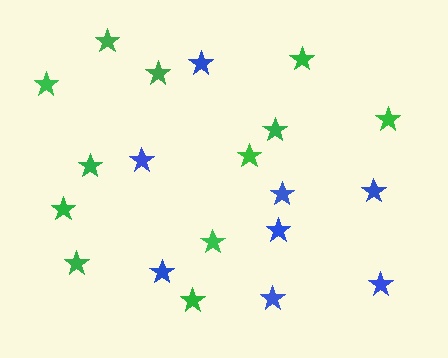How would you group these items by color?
There are 2 groups: one group of blue stars (8) and one group of green stars (12).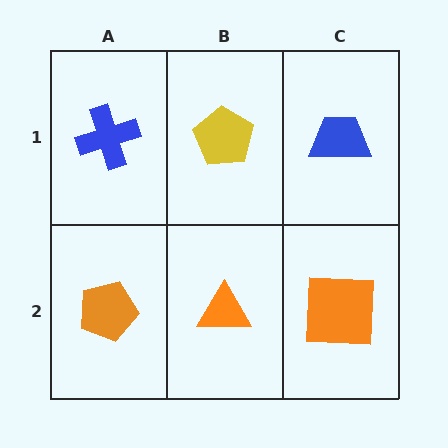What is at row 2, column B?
An orange triangle.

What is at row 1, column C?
A blue trapezoid.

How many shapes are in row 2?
3 shapes.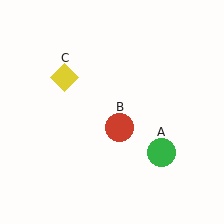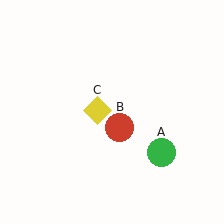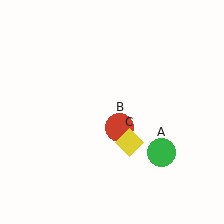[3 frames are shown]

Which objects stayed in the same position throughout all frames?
Green circle (object A) and red circle (object B) remained stationary.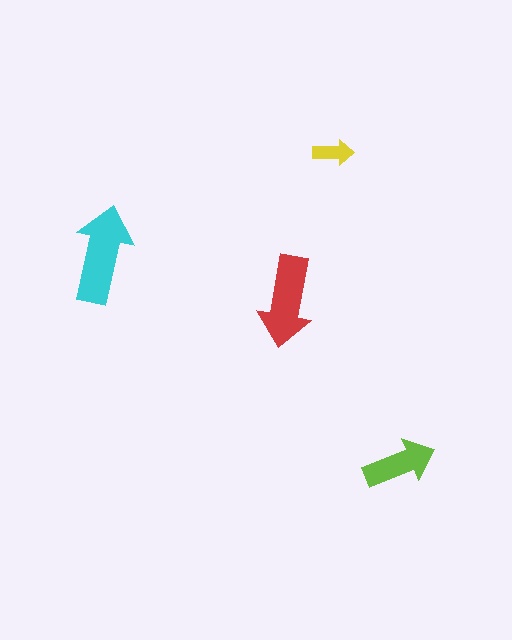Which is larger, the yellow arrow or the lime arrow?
The lime one.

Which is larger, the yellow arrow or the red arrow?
The red one.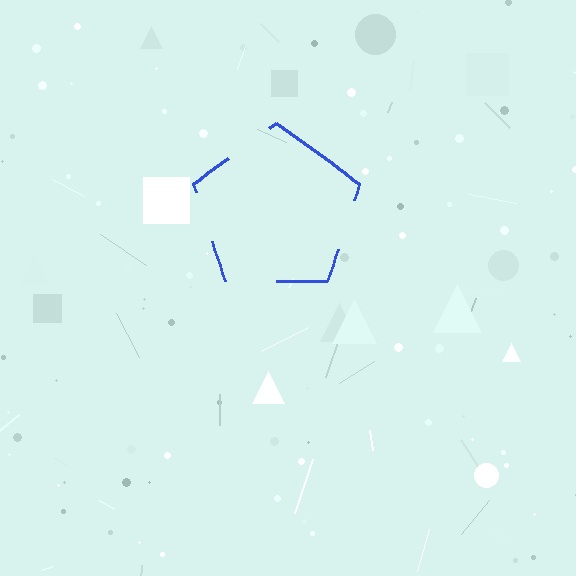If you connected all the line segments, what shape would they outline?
They would outline a pentagon.